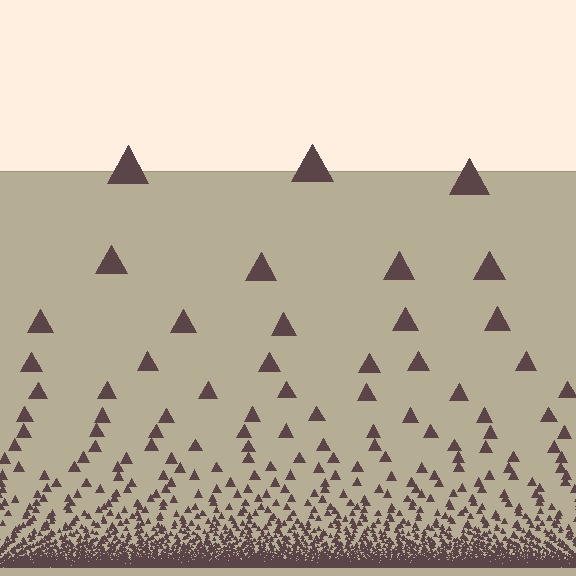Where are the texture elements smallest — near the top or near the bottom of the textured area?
Near the bottom.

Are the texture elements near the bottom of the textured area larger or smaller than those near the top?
Smaller. The gradient is inverted — elements near the bottom are smaller and denser.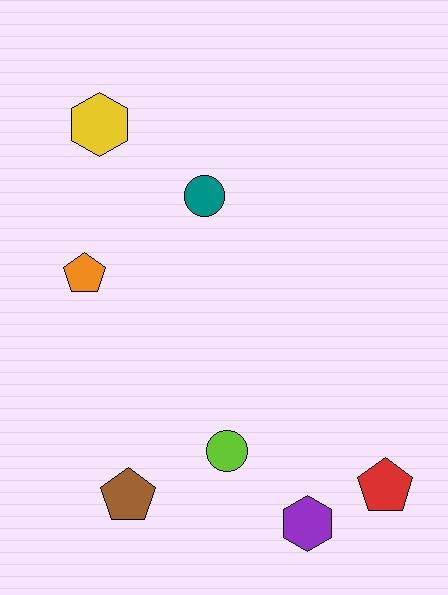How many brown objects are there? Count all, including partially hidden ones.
There is 1 brown object.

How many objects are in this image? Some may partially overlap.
There are 7 objects.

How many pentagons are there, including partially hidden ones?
There are 3 pentagons.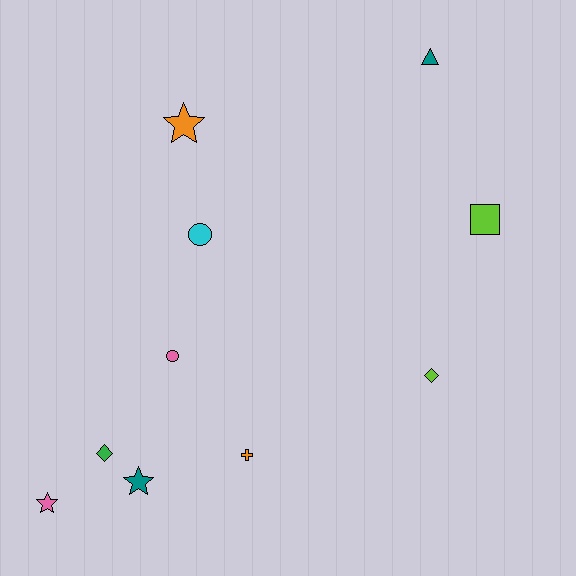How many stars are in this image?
There are 3 stars.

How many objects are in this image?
There are 10 objects.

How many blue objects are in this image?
There are no blue objects.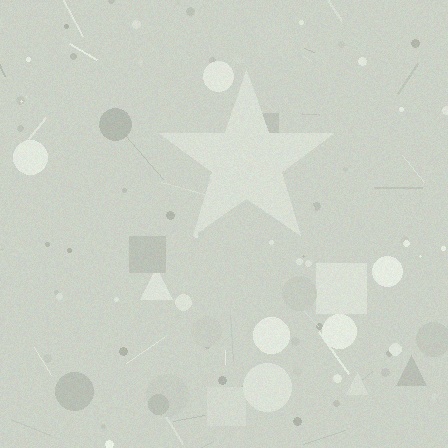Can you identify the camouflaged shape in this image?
The camouflaged shape is a star.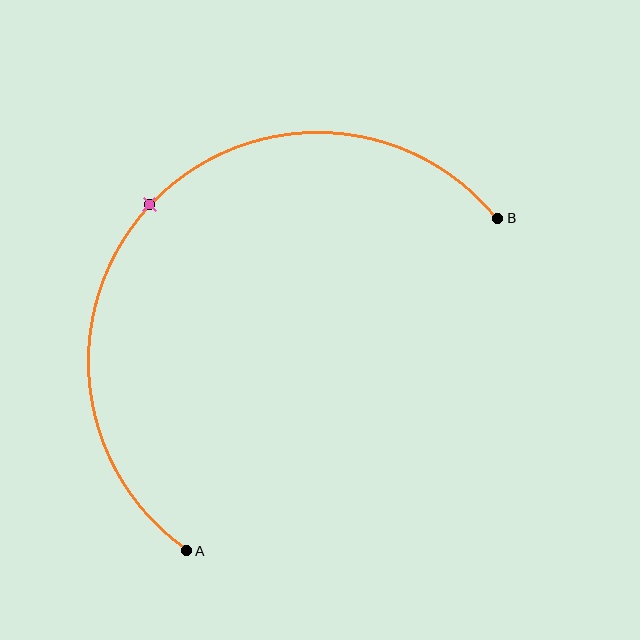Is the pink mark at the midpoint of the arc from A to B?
Yes. The pink mark lies on the arc at equal arc-length from both A and B — it is the arc midpoint.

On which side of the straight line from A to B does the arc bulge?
The arc bulges above and to the left of the straight line connecting A and B.